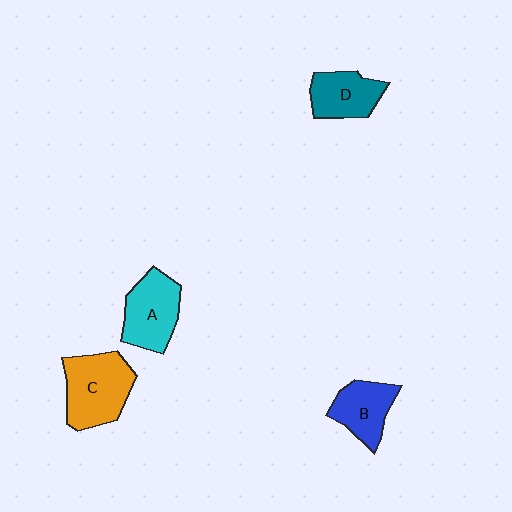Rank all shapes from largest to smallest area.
From largest to smallest: C (orange), A (cyan), B (blue), D (teal).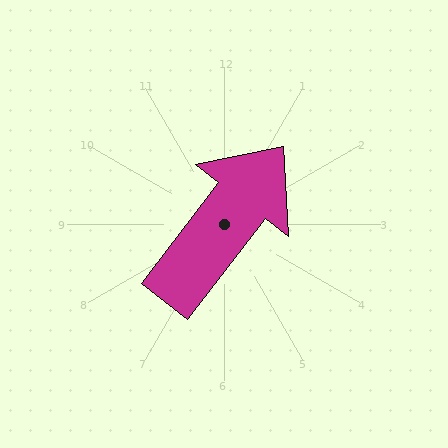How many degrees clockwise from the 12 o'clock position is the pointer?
Approximately 37 degrees.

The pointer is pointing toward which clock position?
Roughly 1 o'clock.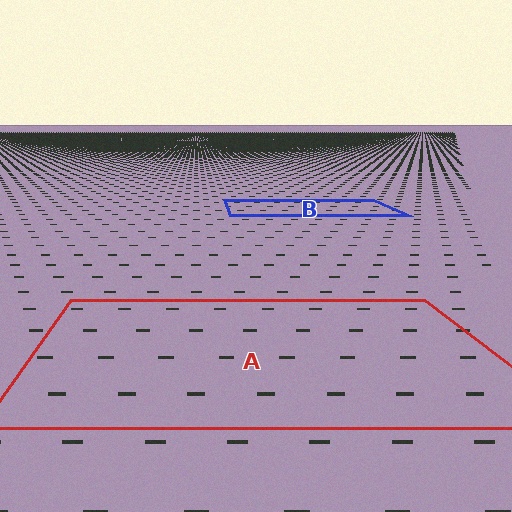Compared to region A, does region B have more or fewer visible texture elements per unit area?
Region B has more texture elements per unit area — they are packed more densely because it is farther away.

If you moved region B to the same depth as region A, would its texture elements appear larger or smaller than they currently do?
They would appear larger. At a closer depth, the same texture elements are projected at a bigger on-screen size.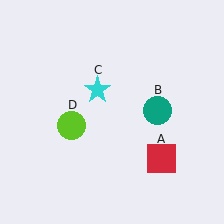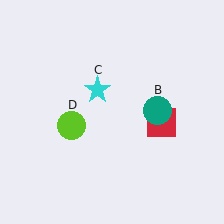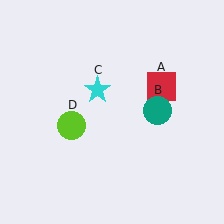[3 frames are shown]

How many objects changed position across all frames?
1 object changed position: red square (object A).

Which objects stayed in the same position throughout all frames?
Teal circle (object B) and cyan star (object C) and lime circle (object D) remained stationary.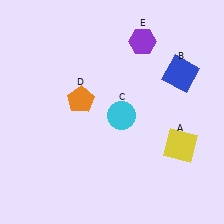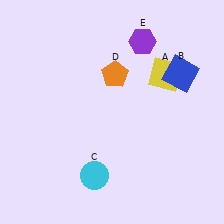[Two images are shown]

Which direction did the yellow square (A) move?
The yellow square (A) moved up.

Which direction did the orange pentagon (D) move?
The orange pentagon (D) moved right.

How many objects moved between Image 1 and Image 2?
3 objects moved between the two images.